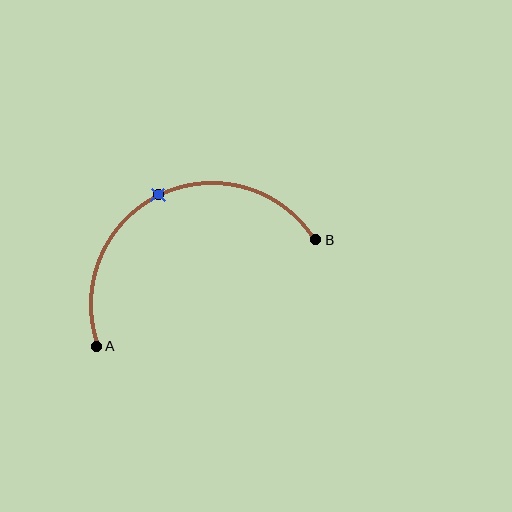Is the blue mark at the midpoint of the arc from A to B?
Yes. The blue mark lies on the arc at equal arc-length from both A and B — it is the arc midpoint.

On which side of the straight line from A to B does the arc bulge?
The arc bulges above the straight line connecting A and B.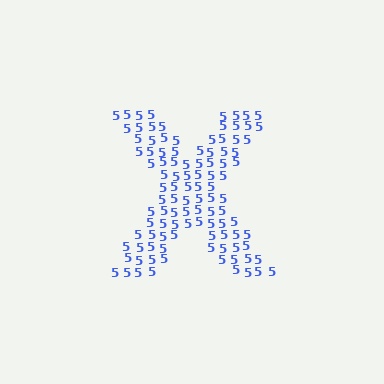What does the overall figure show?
The overall figure shows the letter X.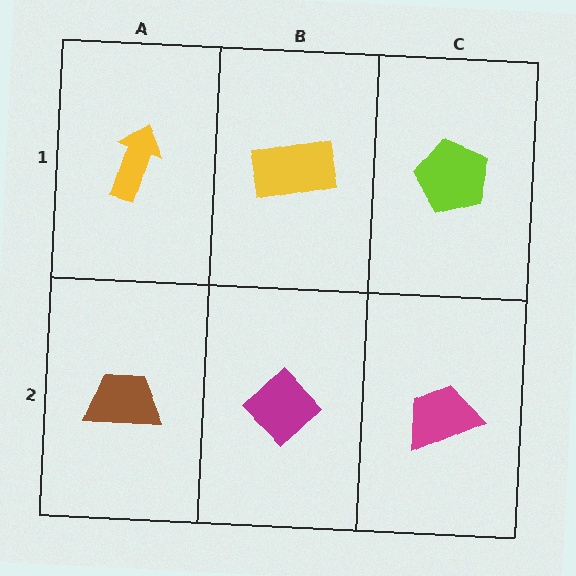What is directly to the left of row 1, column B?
A yellow arrow.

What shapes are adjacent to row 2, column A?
A yellow arrow (row 1, column A), a magenta diamond (row 2, column B).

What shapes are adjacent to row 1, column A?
A brown trapezoid (row 2, column A), a yellow rectangle (row 1, column B).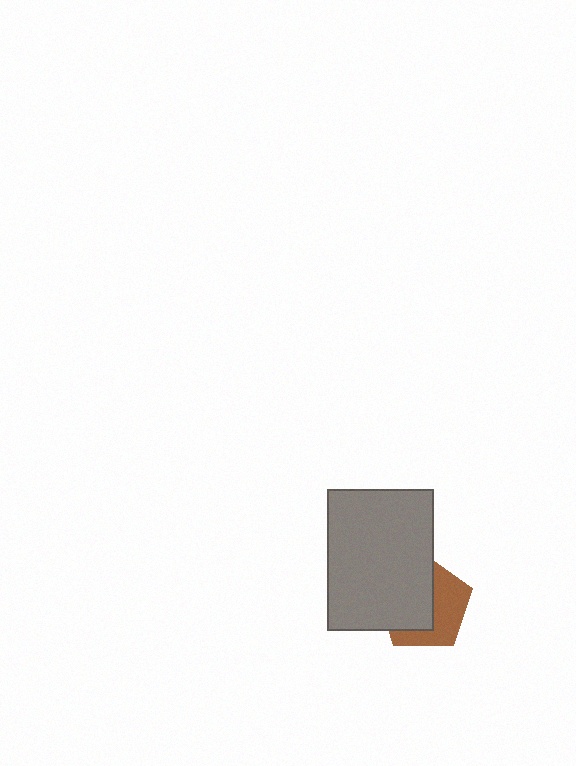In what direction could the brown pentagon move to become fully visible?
The brown pentagon could move right. That would shift it out from behind the gray rectangle entirely.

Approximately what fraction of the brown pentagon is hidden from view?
Roughly 54% of the brown pentagon is hidden behind the gray rectangle.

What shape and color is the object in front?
The object in front is a gray rectangle.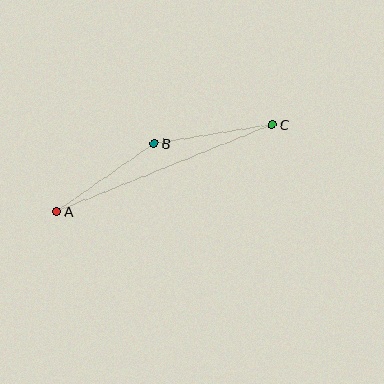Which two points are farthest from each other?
Points A and C are farthest from each other.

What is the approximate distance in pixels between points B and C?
The distance between B and C is approximately 120 pixels.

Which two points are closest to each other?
Points A and B are closest to each other.